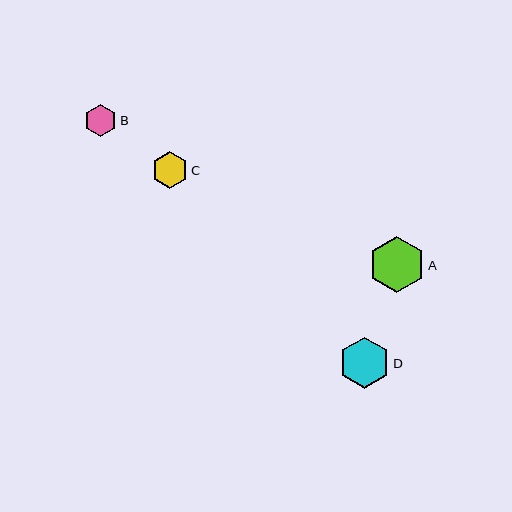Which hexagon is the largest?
Hexagon A is the largest with a size of approximately 56 pixels.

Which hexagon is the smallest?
Hexagon B is the smallest with a size of approximately 32 pixels.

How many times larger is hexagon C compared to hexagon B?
Hexagon C is approximately 1.1 times the size of hexagon B.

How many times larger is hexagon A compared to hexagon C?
Hexagon A is approximately 1.5 times the size of hexagon C.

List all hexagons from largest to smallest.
From largest to smallest: A, D, C, B.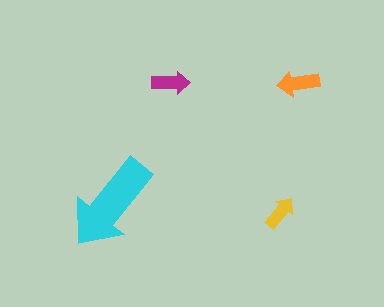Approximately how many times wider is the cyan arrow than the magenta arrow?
About 2.5 times wider.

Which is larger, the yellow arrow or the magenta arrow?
The magenta one.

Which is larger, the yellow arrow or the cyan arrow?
The cyan one.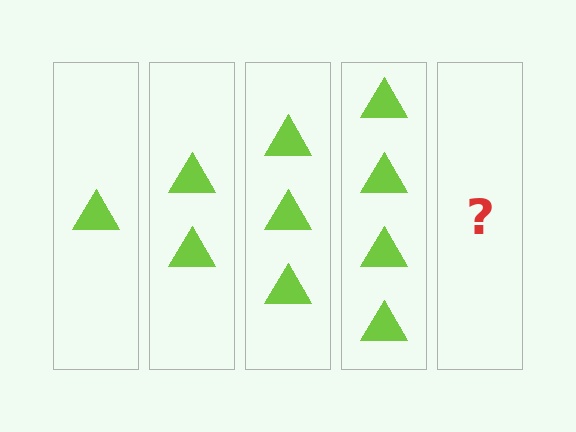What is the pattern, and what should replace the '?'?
The pattern is that each step adds one more triangle. The '?' should be 5 triangles.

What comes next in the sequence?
The next element should be 5 triangles.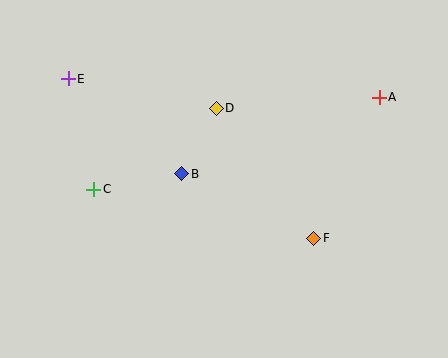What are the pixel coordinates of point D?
Point D is at (216, 108).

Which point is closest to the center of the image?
Point B at (182, 174) is closest to the center.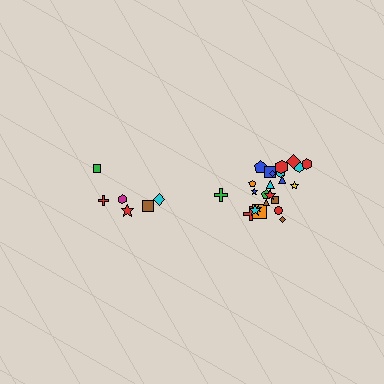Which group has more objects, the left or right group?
The right group.